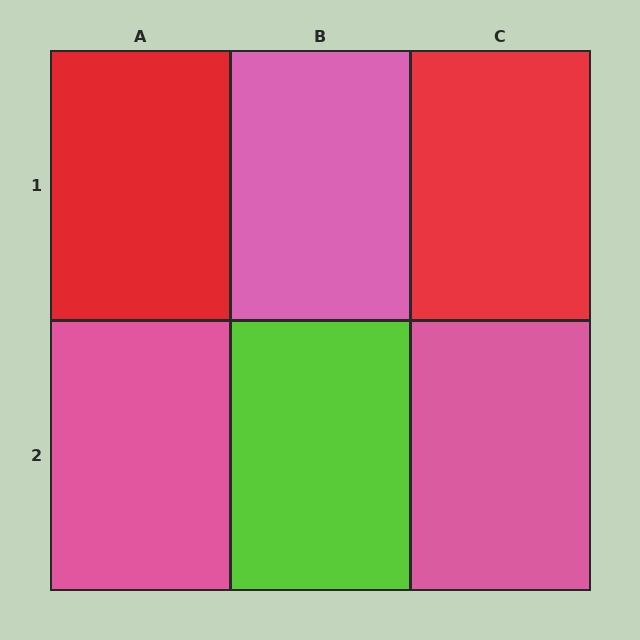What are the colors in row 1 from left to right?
Red, pink, red.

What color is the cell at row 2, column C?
Pink.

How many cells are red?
2 cells are red.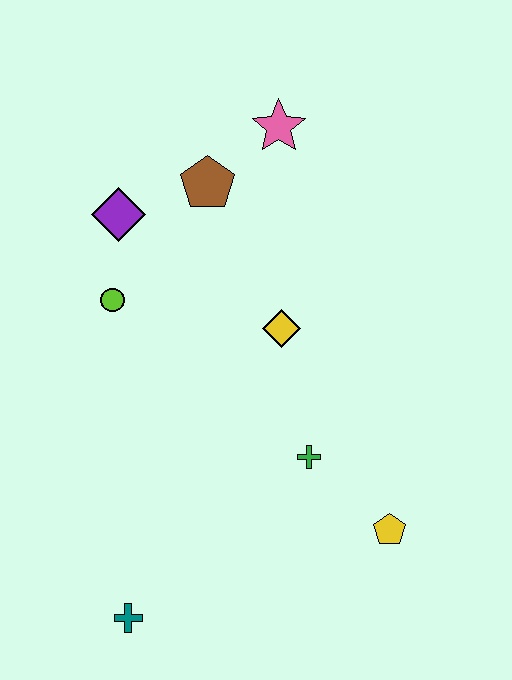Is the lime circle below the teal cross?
No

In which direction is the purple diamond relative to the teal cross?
The purple diamond is above the teal cross.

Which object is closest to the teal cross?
The green cross is closest to the teal cross.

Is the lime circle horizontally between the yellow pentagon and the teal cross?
No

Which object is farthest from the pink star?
The teal cross is farthest from the pink star.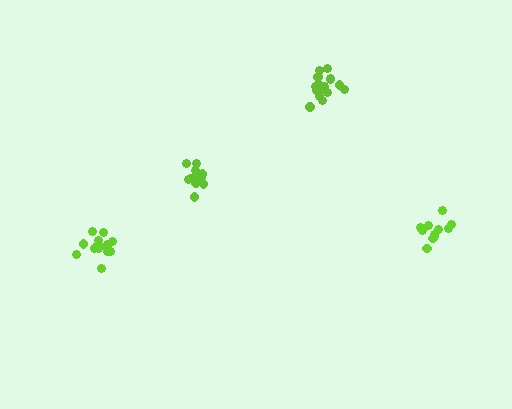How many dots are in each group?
Group 1: 15 dots, Group 2: 11 dots, Group 3: 13 dots, Group 4: 17 dots (56 total).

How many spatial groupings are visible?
There are 4 spatial groupings.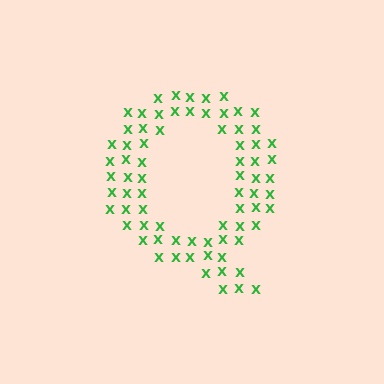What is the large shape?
The large shape is the letter Q.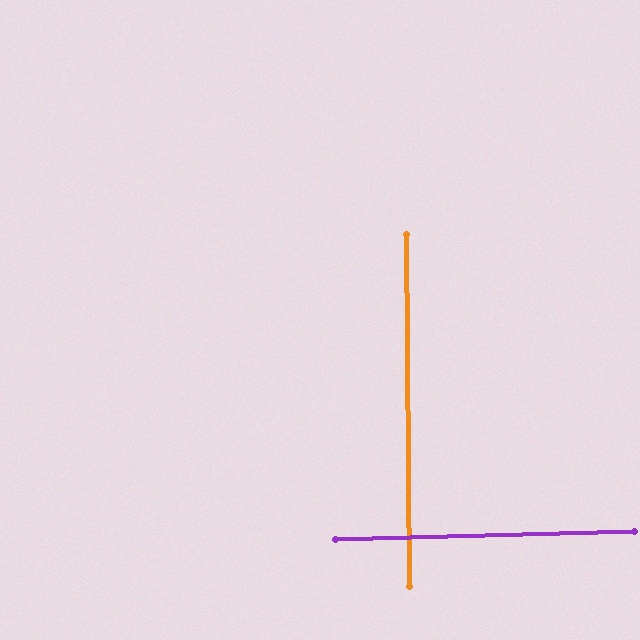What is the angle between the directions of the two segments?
Approximately 89 degrees.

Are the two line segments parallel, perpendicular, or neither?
Perpendicular — they meet at approximately 89°.